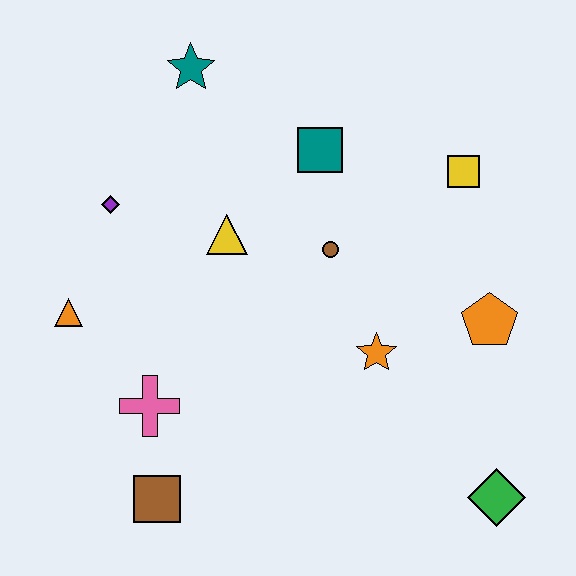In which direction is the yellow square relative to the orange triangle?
The yellow square is to the right of the orange triangle.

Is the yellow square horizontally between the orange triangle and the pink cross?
No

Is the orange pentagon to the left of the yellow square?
No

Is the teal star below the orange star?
No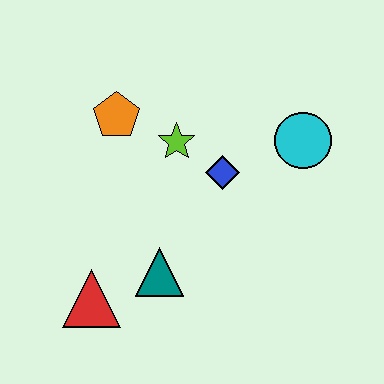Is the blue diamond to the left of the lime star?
No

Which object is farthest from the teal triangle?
The cyan circle is farthest from the teal triangle.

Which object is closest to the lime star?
The blue diamond is closest to the lime star.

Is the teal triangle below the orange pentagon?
Yes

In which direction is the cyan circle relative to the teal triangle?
The cyan circle is to the right of the teal triangle.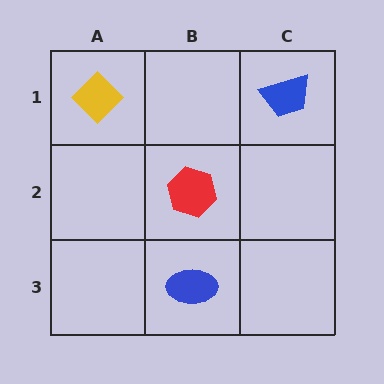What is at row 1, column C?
A blue trapezoid.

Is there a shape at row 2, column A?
No, that cell is empty.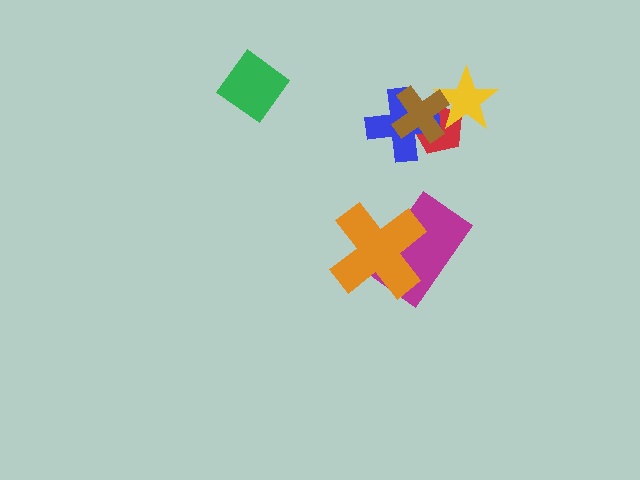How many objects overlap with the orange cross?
1 object overlaps with the orange cross.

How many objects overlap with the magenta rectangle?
1 object overlaps with the magenta rectangle.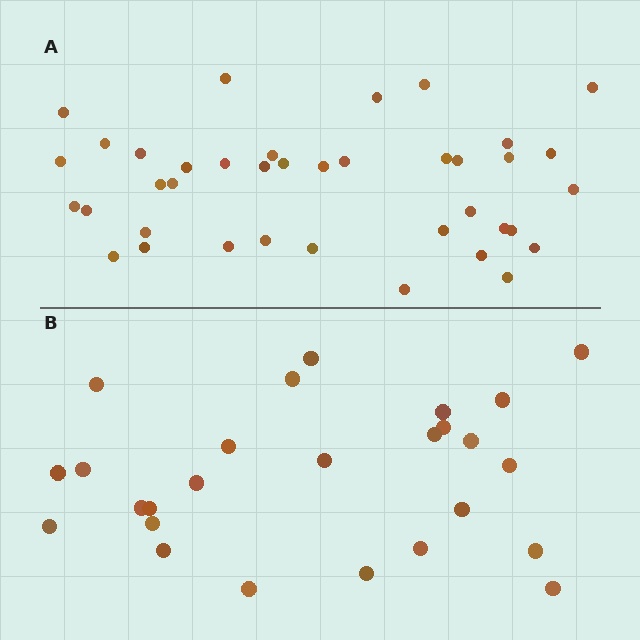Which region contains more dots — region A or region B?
Region A (the top region) has more dots.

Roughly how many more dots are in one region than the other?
Region A has approximately 15 more dots than region B.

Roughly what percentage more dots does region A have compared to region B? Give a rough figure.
About 50% more.